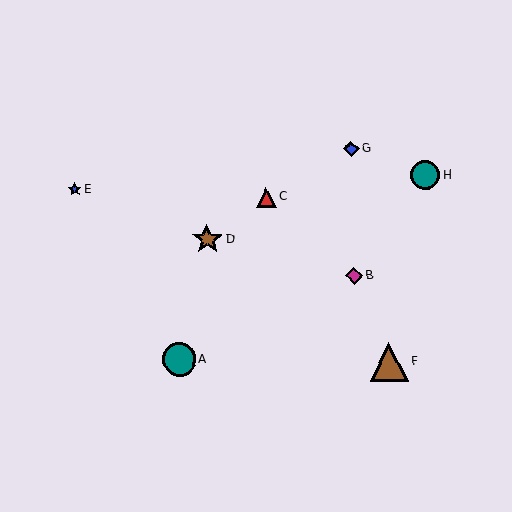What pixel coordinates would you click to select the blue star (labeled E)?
Click at (75, 189) to select the blue star E.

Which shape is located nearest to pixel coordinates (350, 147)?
The blue diamond (labeled G) at (351, 149) is nearest to that location.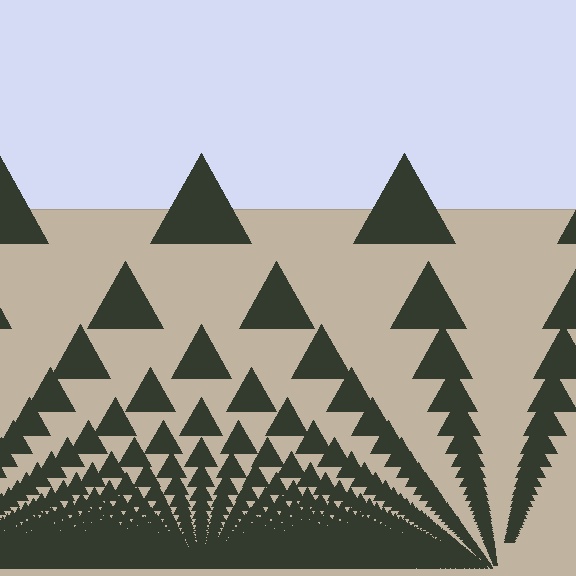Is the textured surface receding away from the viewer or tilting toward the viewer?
The surface appears to tilt toward the viewer. Texture elements get larger and sparser toward the top.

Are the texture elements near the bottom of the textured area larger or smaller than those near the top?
Smaller. The gradient is inverted — elements near the bottom are smaller and denser.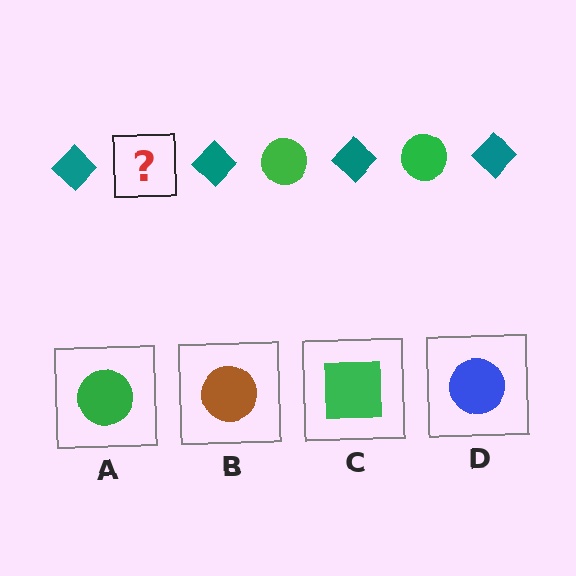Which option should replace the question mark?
Option A.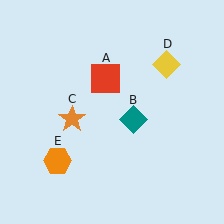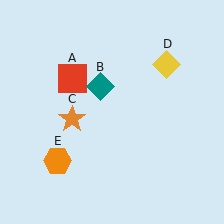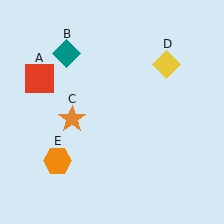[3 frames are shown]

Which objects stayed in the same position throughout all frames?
Orange star (object C) and yellow diamond (object D) and orange hexagon (object E) remained stationary.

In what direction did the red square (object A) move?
The red square (object A) moved left.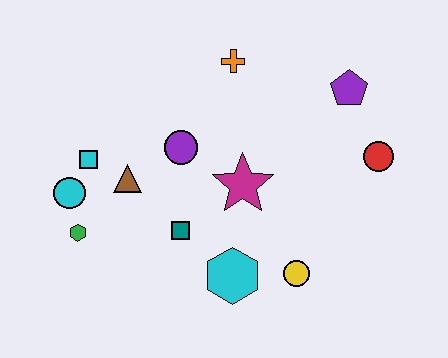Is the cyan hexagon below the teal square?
Yes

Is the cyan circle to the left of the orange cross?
Yes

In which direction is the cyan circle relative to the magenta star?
The cyan circle is to the left of the magenta star.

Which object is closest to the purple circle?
The brown triangle is closest to the purple circle.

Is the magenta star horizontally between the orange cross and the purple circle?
No